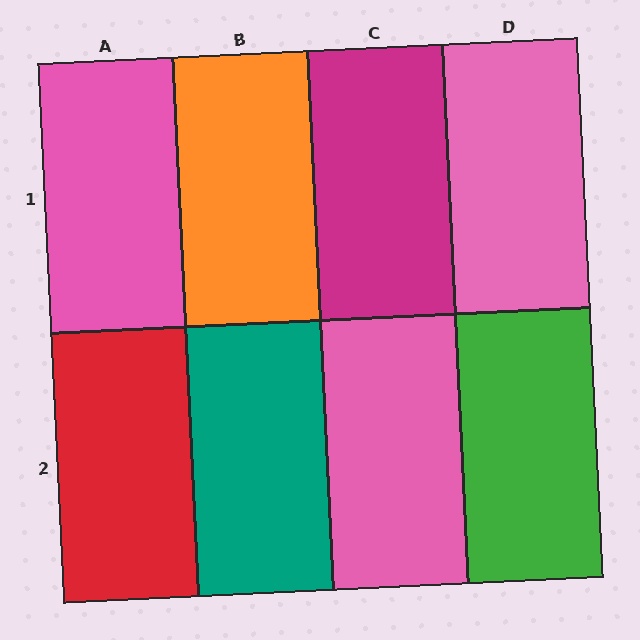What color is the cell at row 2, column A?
Red.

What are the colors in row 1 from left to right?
Pink, orange, magenta, pink.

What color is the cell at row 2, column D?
Green.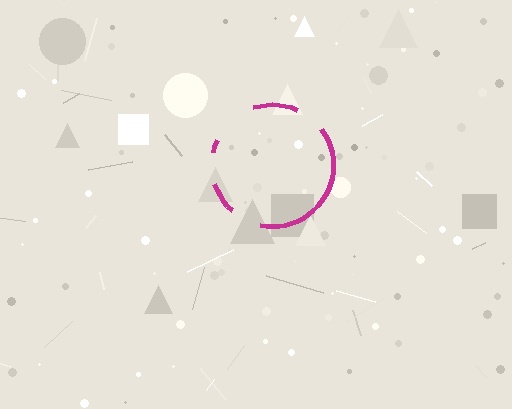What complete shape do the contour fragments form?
The contour fragments form a circle.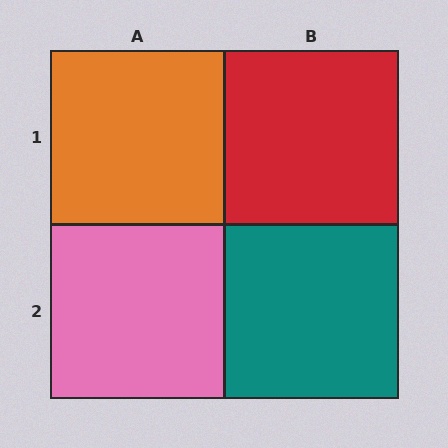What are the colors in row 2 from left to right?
Pink, teal.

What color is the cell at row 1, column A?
Orange.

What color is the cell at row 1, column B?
Red.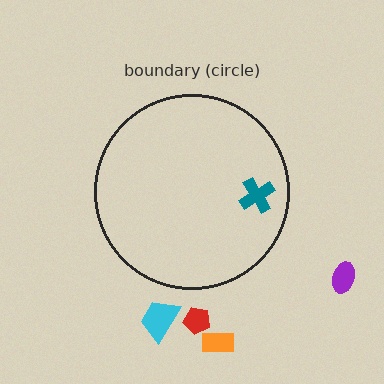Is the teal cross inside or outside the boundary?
Inside.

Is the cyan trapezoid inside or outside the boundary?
Outside.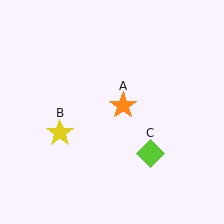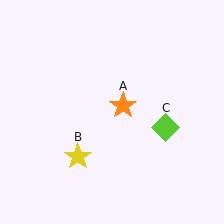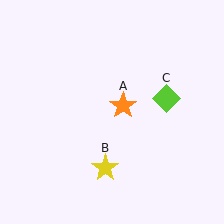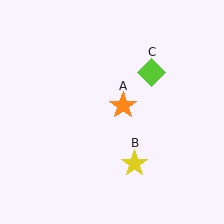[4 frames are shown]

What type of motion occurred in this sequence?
The yellow star (object B), lime diamond (object C) rotated counterclockwise around the center of the scene.